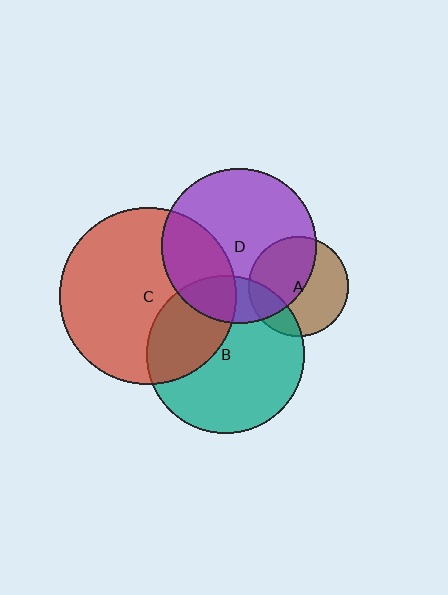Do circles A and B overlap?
Yes.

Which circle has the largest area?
Circle C (red).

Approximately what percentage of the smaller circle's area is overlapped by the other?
Approximately 20%.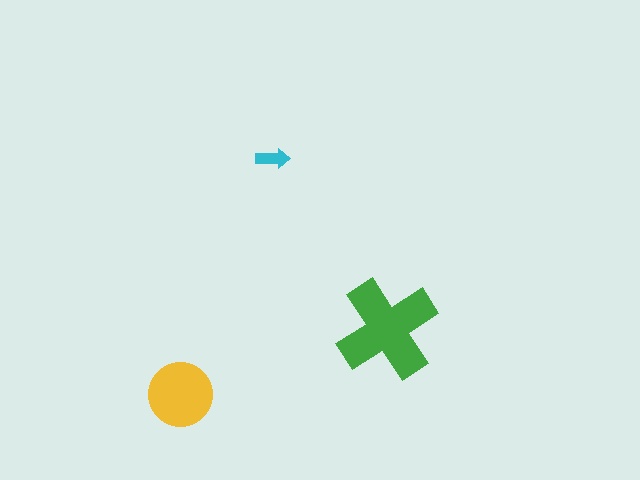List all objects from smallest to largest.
The cyan arrow, the yellow circle, the green cross.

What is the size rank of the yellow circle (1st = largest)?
2nd.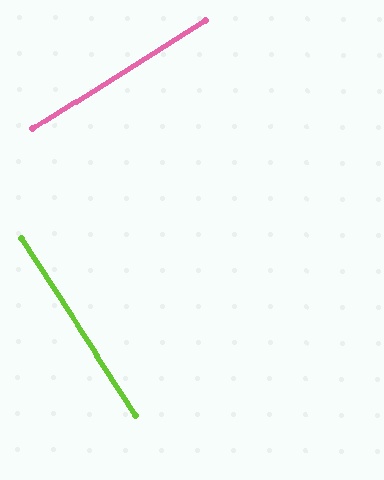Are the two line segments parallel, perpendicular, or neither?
Perpendicular — they meet at approximately 89°.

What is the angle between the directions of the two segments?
Approximately 89 degrees.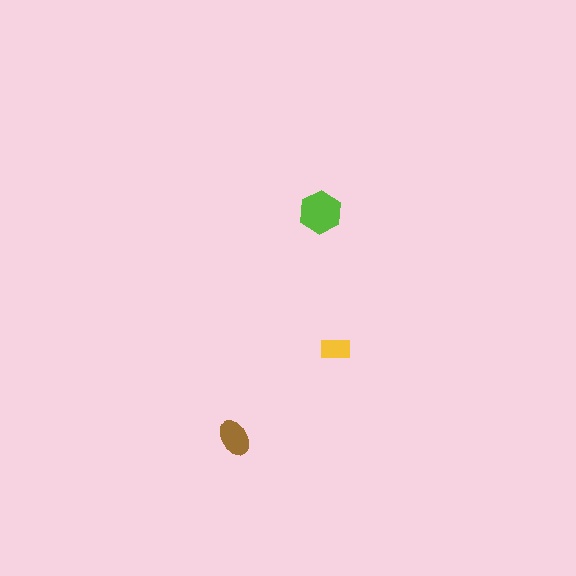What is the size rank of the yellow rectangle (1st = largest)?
3rd.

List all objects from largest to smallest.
The lime hexagon, the brown ellipse, the yellow rectangle.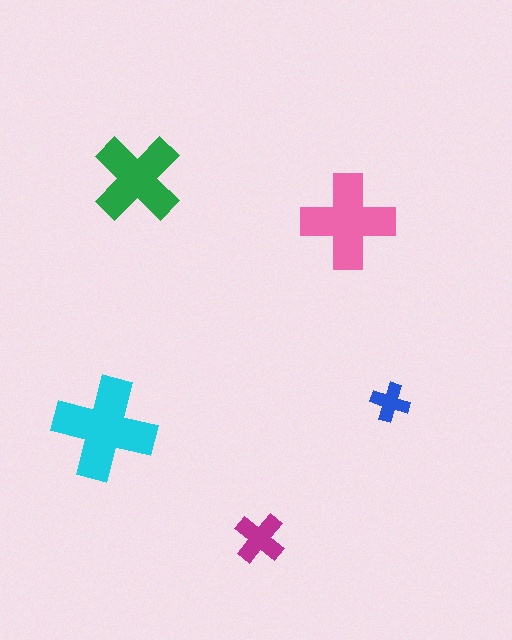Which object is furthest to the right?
The blue cross is rightmost.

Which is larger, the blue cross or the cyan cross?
The cyan one.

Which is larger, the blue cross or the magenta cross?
The magenta one.